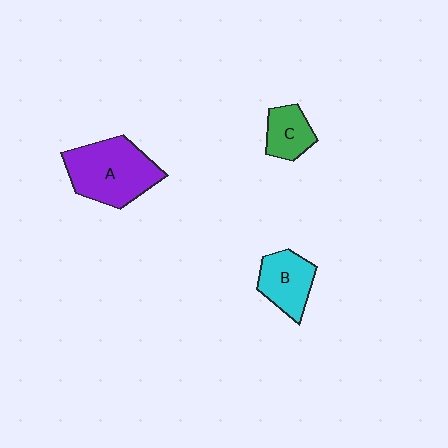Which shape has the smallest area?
Shape C (green).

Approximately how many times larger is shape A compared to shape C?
Approximately 2.2 times.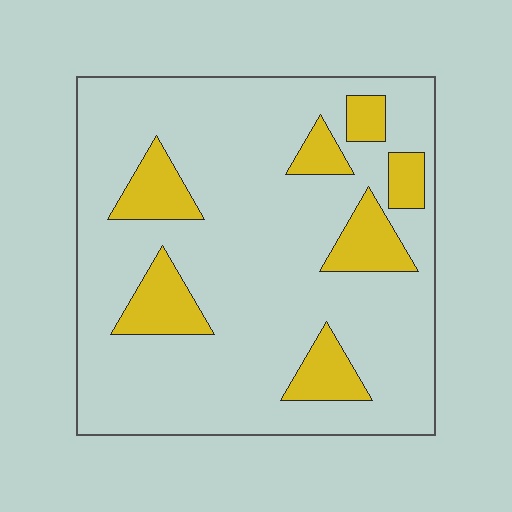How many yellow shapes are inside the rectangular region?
7.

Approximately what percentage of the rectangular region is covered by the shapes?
Approximately 20%.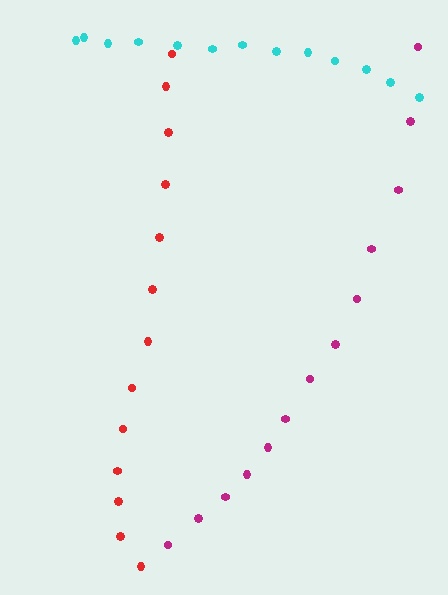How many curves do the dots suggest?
There are 3 distinct paths.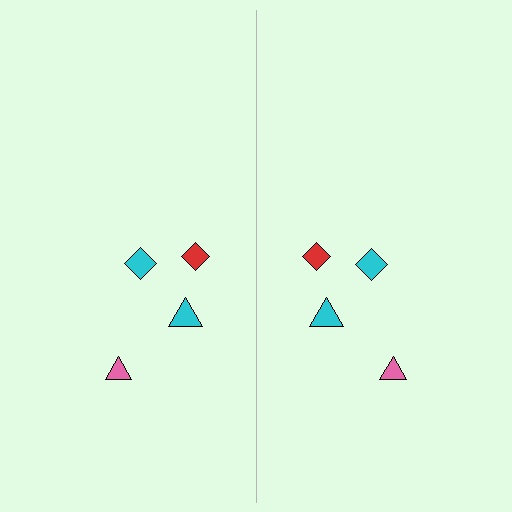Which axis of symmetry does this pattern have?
The pattern has a vertical axis of symmetry running through the center of the image.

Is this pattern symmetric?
Yes, this pattern has bilateral (reflection) symmetry.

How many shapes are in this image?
There are 8 shapes in this image.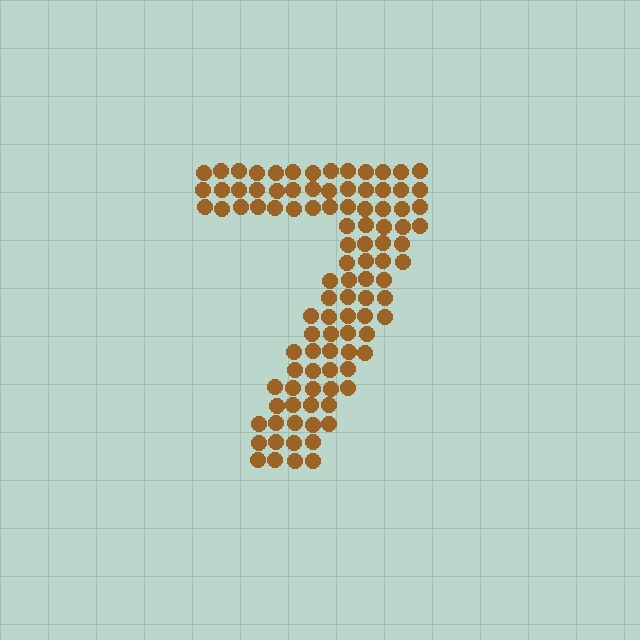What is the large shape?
The large shape is the digit 7.